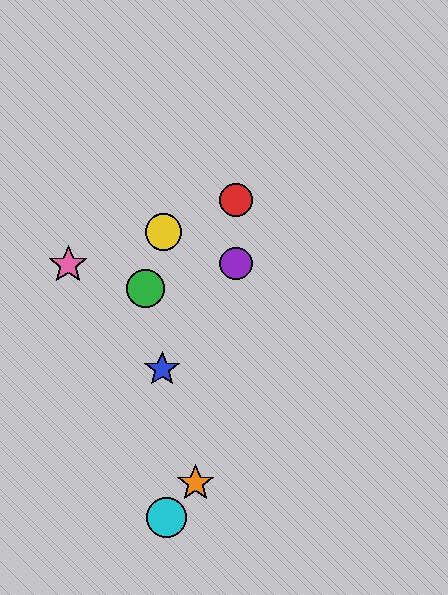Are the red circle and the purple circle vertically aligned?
Yes, both are at x≈236.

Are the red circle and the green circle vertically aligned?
No, the red circle is at x≈236 and the green circle is at x≈146.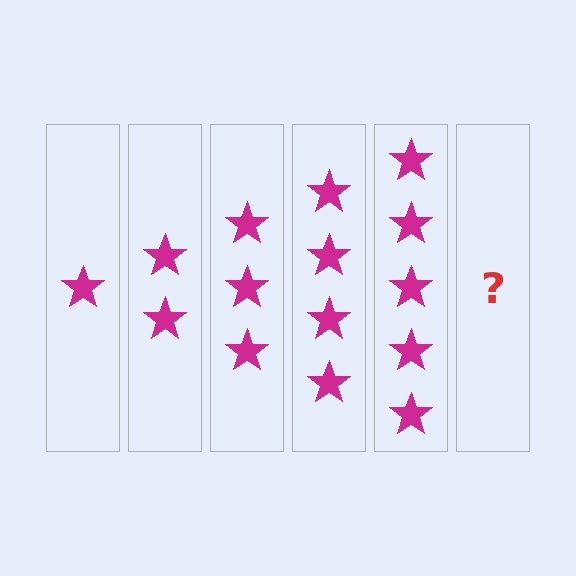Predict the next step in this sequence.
The next step is 6 stars.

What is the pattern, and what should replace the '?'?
The pattern is that each step adds one more star. The '?' should be 6 stars.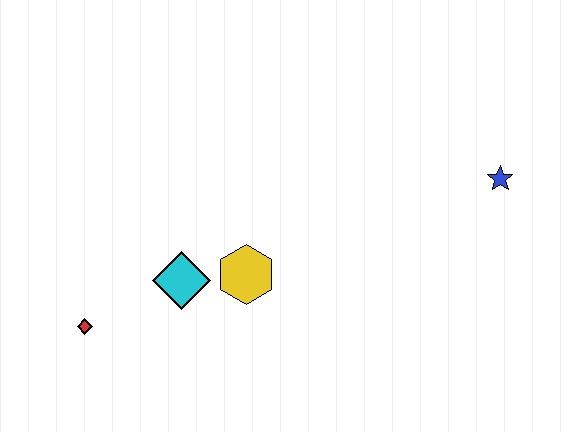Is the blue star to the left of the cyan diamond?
No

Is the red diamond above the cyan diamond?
No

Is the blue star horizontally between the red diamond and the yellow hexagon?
No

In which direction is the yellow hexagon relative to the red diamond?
The yellow hexagon is to the right of the red diamond.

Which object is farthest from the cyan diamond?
The blue star is farthest from the cyan diamond.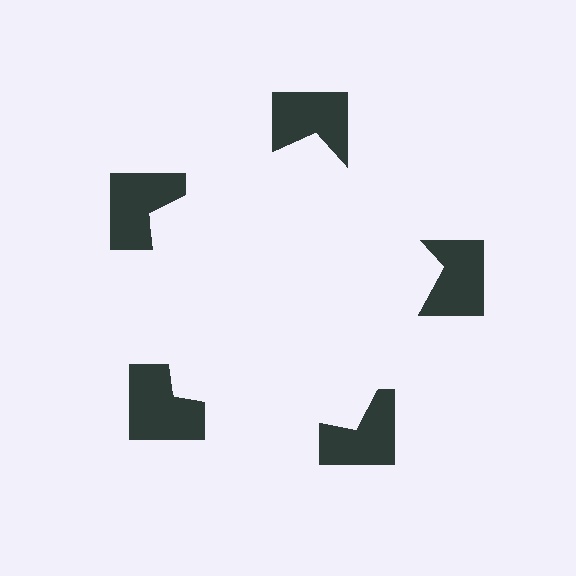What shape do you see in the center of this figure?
An illusory pentagon — its edges are inferred from the aligned wedge cuts in the notched squares, not physically drawn.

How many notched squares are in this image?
There are 5 — one at each vertex of the illusory pentagon.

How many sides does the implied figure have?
5 sides.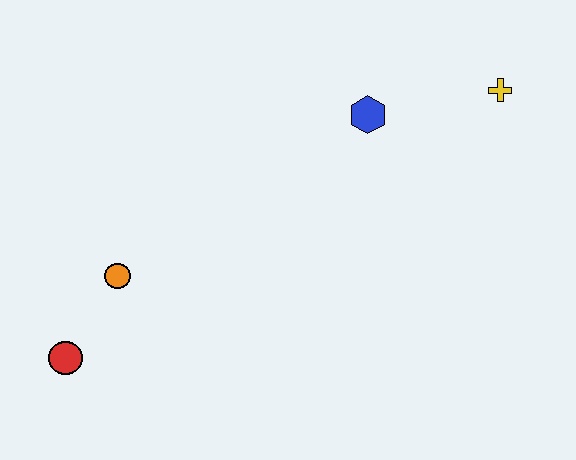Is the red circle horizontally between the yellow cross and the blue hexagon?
No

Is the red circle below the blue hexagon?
Yes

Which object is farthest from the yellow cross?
The red circle is farthest from the yellow cross.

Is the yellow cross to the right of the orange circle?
Yes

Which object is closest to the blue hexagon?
The yellow cross is closest to the blue hexagon.